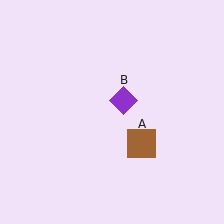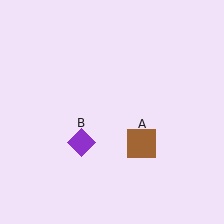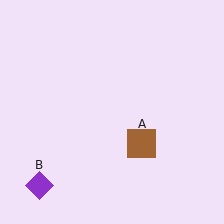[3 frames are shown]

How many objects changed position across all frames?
1 object changed position: purple diamond (object B).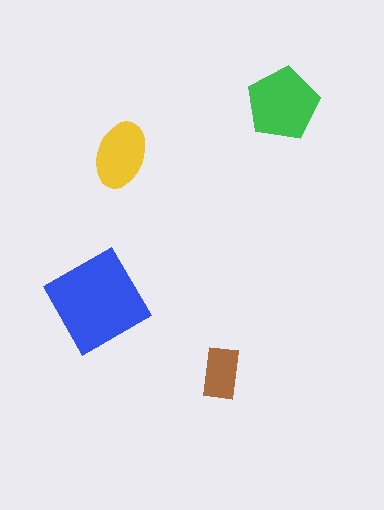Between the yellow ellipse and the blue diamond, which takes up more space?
The blue diamond.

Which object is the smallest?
The brown rectangle.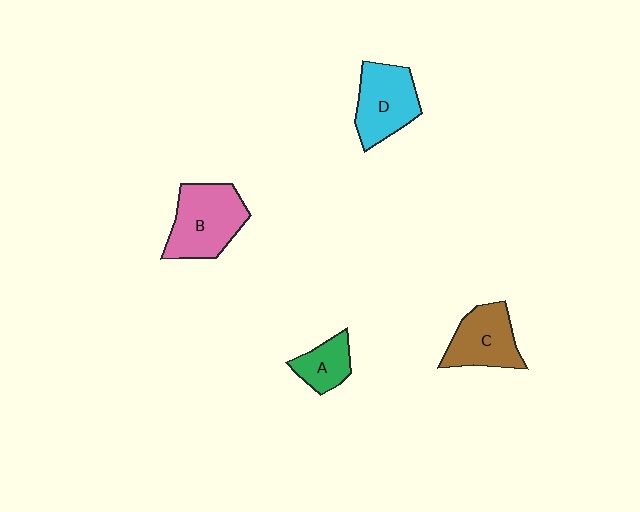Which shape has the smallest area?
Shape A (green).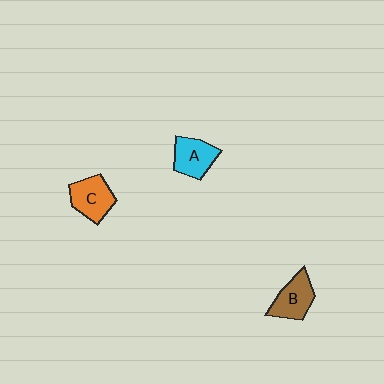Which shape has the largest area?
Shape C (orange).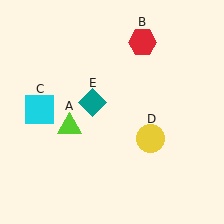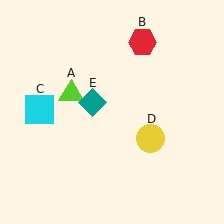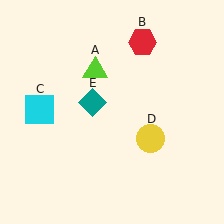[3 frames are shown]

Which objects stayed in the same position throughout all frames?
Red hexagon (object B) and cyan square (object C) and yellow circle (object D) and teal diamond (object E) remained stationary.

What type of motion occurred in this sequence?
The lime triangle (object A) rotated clockwise around the center of the scene.